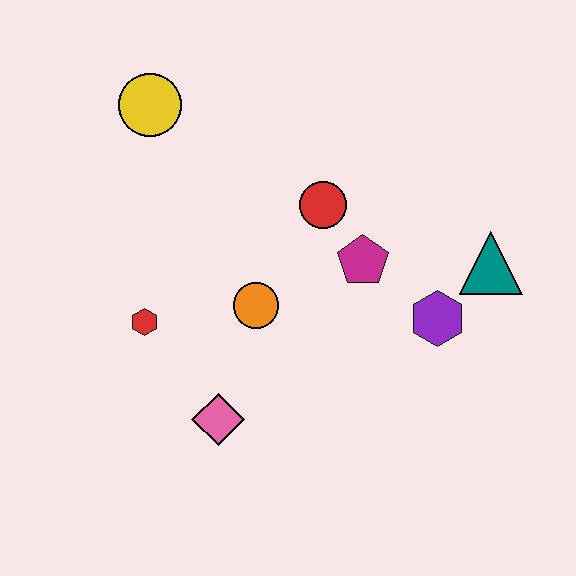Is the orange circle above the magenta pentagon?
No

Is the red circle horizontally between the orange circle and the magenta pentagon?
Yes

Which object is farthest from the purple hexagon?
The yellow circle is farthest from the purple hexagon.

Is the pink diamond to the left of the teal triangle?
Yes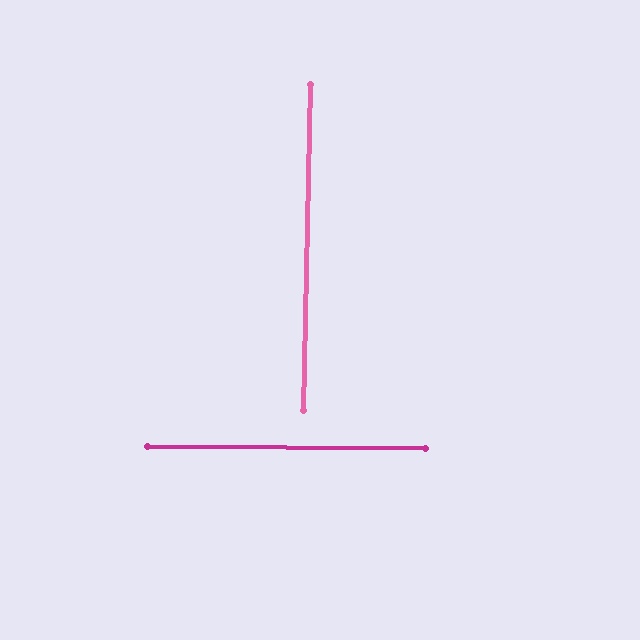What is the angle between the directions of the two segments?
Approximately 89 degrees.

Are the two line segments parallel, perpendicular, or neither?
Perpendicular — they meet at approximately 89°.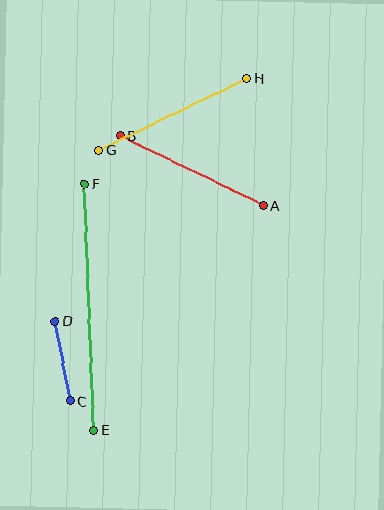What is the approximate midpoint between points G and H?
The midpoint is at approximately (173, 114) pixels.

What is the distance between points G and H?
The distance is approximately 164 pixels.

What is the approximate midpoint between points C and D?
The midpoint is at approximately (62, 361) pixels.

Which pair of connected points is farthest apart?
Points E and F are farthest apart.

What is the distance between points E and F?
The distance is approximately 246 pixels.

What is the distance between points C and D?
The distance is approximately 81 pixels.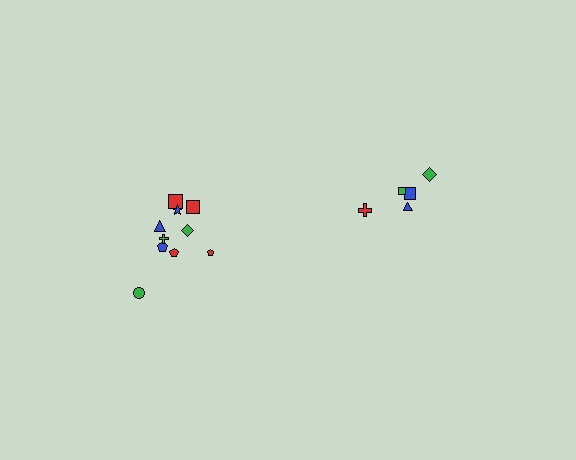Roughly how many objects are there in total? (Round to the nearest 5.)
Roughly 15 objects in total.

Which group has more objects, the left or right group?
The left group.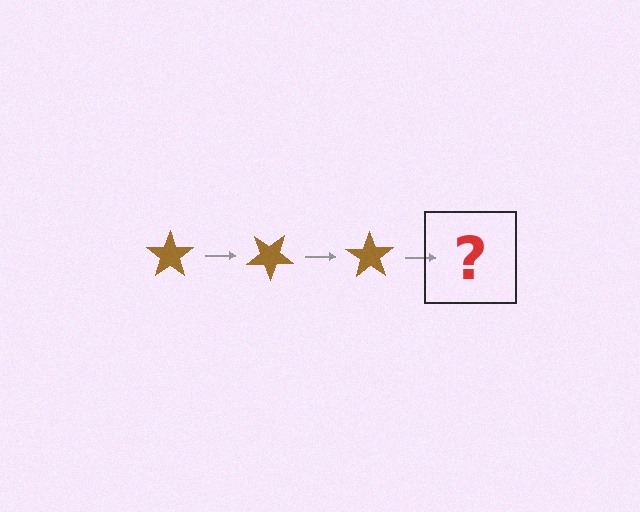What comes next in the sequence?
The next element should be a brown star rotated 105 degrees.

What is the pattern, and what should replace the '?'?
The pattern is that the star rotates 35 degrees each step. The '?' should be a brown star rotated 105 degrees.